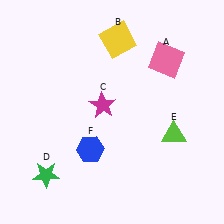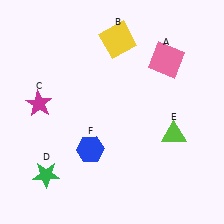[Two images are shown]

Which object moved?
The magenta star (C) moved left.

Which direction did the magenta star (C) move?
The magenta star (C) moved left.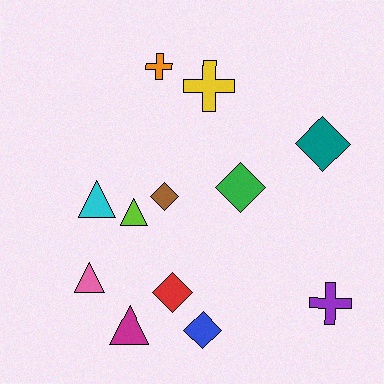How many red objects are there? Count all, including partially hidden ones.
There is 1 red object.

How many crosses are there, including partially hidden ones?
There are 3 crosses.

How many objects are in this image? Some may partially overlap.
There are 12 objects.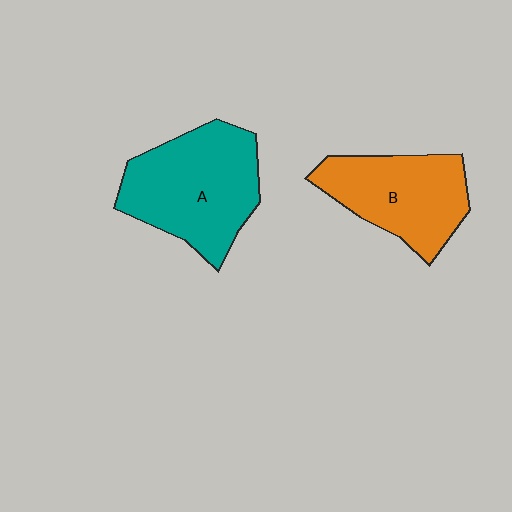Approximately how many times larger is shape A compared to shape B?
Approximately 1.2 times.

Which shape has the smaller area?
Shape B (orange).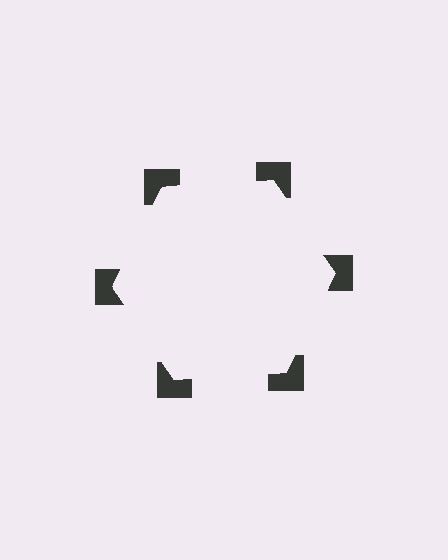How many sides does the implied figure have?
6 sides.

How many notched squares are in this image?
There are 6 — one at each vertex of the illusory hexagon.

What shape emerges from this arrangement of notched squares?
An illusory hexagon — its edges are inferred from the aligned wedge cuts in the notched squares, not physically drawn.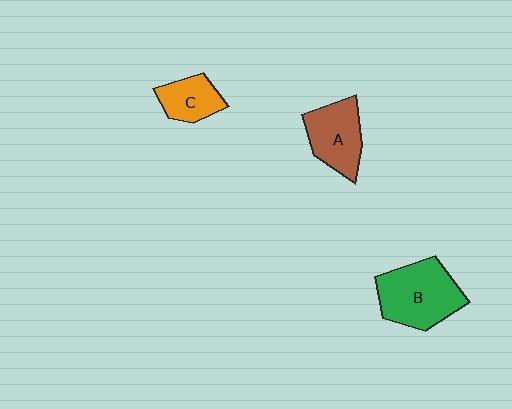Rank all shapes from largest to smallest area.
From largest to smallest: B (green), A (brown), C (orange).